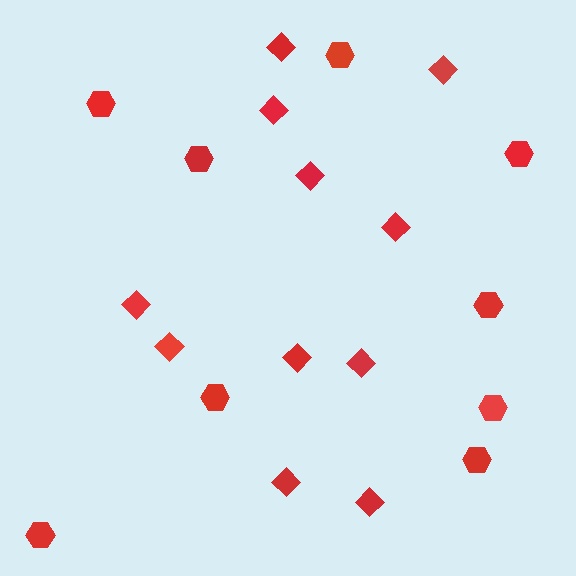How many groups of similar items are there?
There are 2 groups: one group of diamonds (11) and one group of hexagons (9).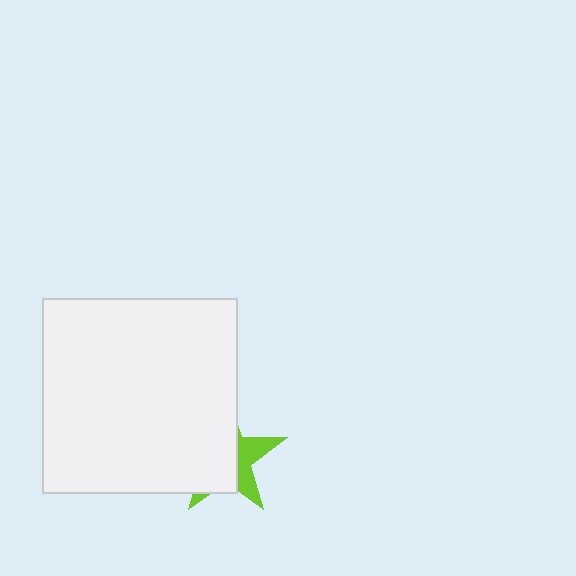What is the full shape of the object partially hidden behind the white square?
The partially hidden object is a lime star.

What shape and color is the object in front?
The object in front is a white square.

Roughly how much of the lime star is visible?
A small part of it is visible (roughly 35%).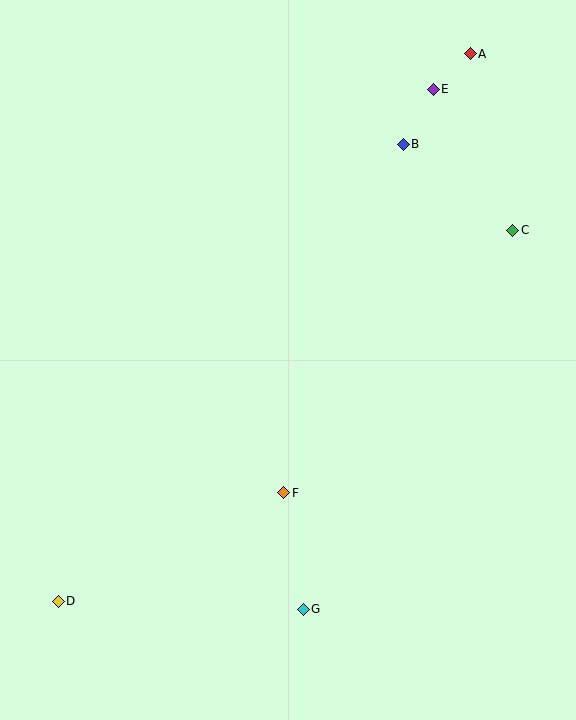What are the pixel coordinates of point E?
Point E is at (433, 89).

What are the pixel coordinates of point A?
Point A is at (470, 54).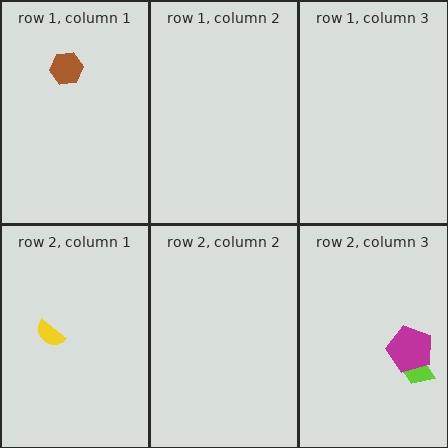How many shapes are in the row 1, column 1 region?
1.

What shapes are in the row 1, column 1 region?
The brown hexagon.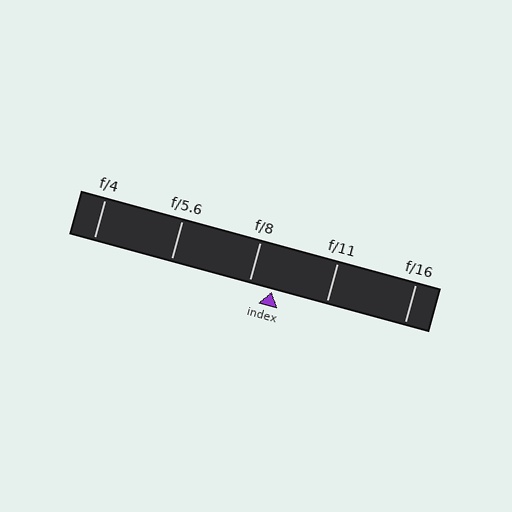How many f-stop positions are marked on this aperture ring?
There are 5 f-stop positions marked.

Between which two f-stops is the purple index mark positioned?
The index mark is between f/8 and f/11.